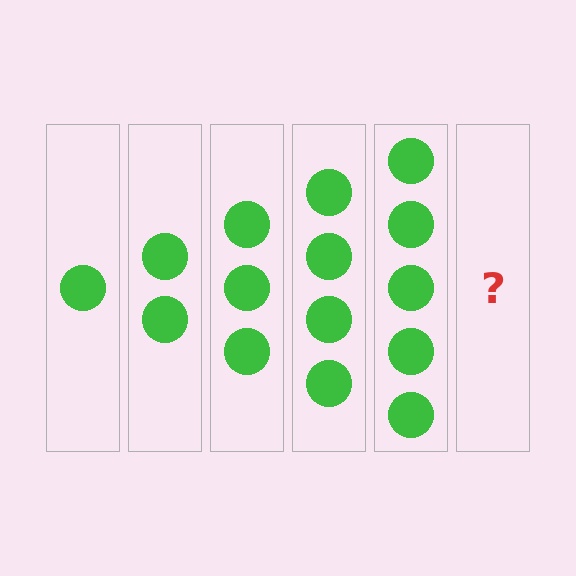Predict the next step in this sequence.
The next step is 6 circles.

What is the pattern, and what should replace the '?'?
The pattern is that each step adds one more circle. The '?' should be 6 circles.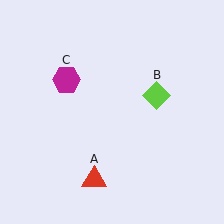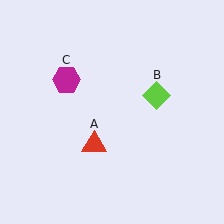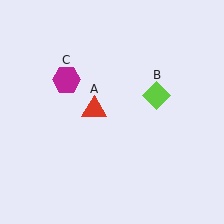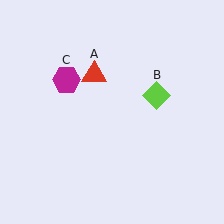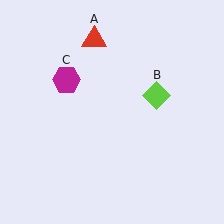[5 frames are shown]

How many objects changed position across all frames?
1 object changed position: red triangle (object A).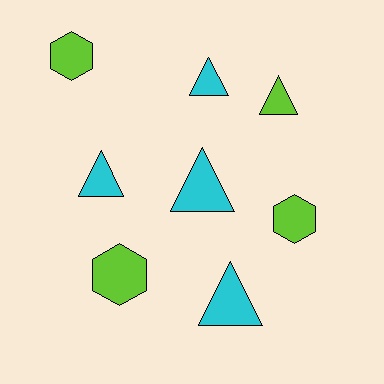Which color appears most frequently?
Cyan, with 4 objects.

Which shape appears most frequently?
Triangle, with 5 objects.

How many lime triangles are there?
There is 1 lime triangle.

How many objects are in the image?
There are 8 objects.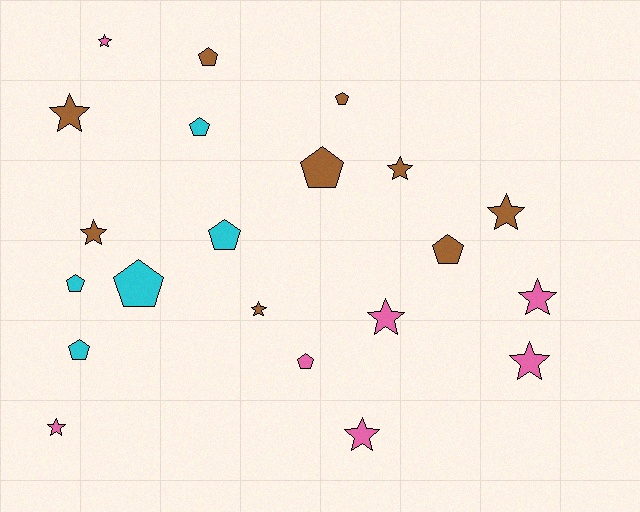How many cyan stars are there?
There are no cyan stars.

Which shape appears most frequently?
Star, with 11 objects.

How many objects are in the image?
There are 21 objects.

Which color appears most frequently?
Brown, with 9 objects.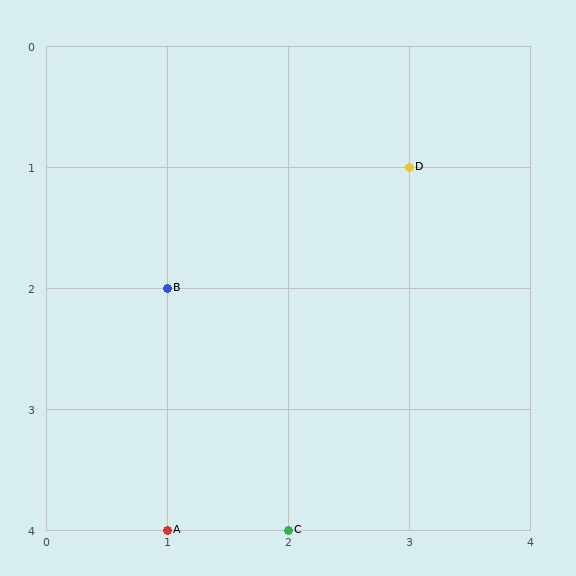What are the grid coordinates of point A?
Point A is at grid coordinates (1, 4).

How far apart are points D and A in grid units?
Points D and A are 2 columns and 3 rows apart (about 3.6 grid units diagonally).